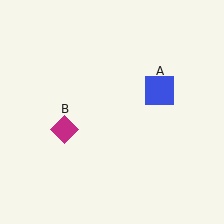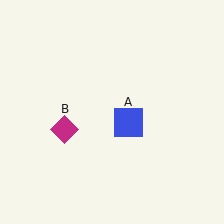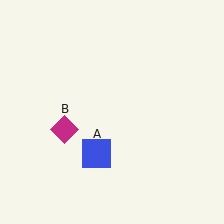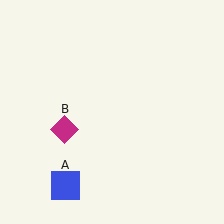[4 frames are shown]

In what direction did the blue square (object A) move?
The blue square (object A) moved down and to the left.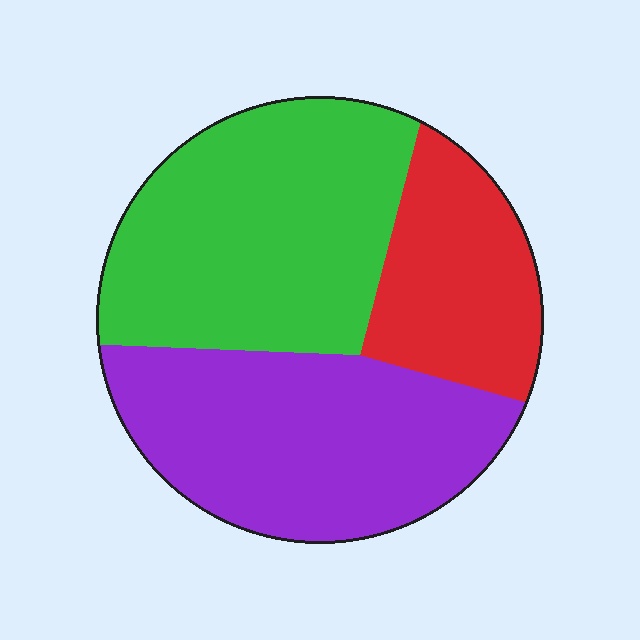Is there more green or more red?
Green.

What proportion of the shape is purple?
Purple covers 38% of the shape.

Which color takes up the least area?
Red, at roughly 20%.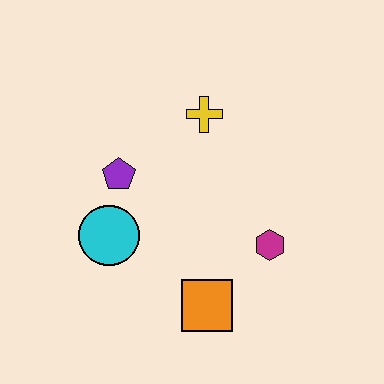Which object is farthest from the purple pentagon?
The magenta hexagon is farthest from the purple pentagon.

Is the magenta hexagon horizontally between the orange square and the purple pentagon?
No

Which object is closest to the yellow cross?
The purple pentagon is closest to the yellow cross.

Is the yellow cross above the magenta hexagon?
Yes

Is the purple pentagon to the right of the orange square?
No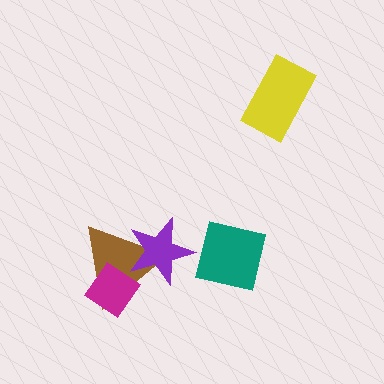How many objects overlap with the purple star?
1 object overlaps with the purple star.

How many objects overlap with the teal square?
0 objects overlap with the teal square.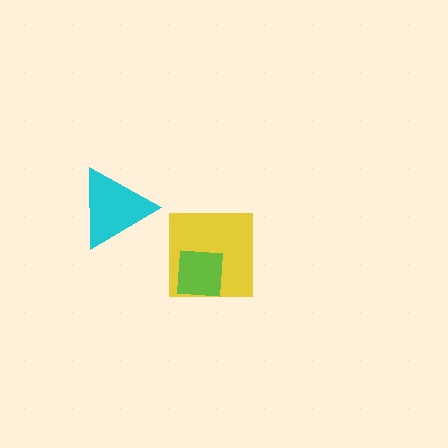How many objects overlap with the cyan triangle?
0 objects overlap with the cyan triangle.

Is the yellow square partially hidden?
Yes, it is partially covered by another shape.